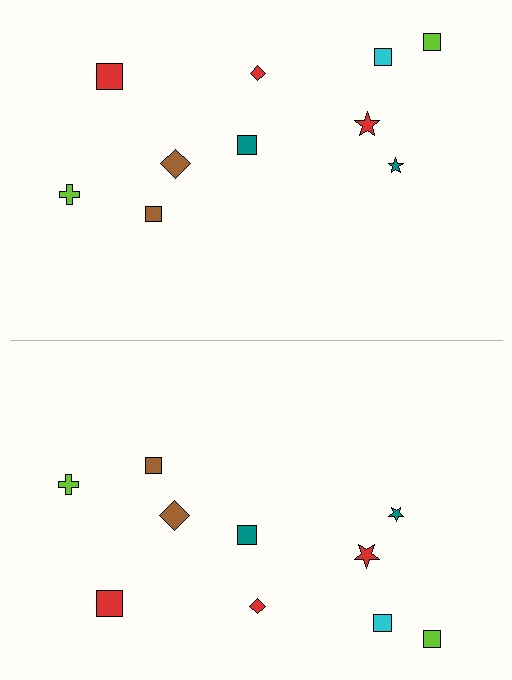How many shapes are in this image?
There are 20 shapes in this image.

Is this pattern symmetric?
Yes, this pattern has bilateral (reflection) symmetry.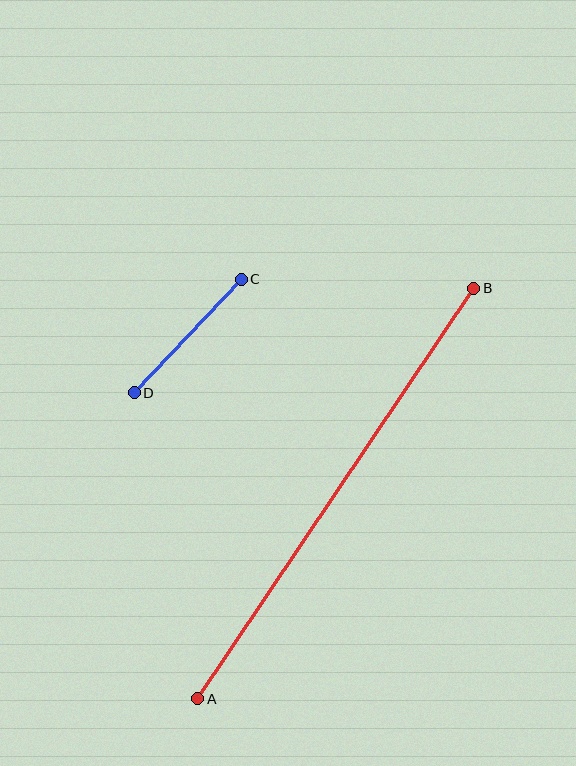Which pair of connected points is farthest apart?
Points A and B are farthest apart.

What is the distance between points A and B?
The distance is approximately 495 pixels.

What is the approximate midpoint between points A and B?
The midpoint is at approximately (336, 493) pixels.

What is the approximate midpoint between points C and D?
The midpoint is at approximately (188, 336) pixels.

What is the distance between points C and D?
The distance is approximately 156 pixels.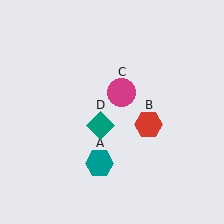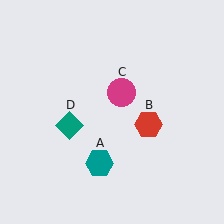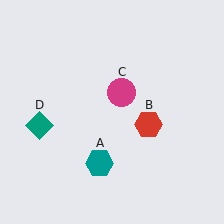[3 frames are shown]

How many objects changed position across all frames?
1 object changed position: teal diamond (object D).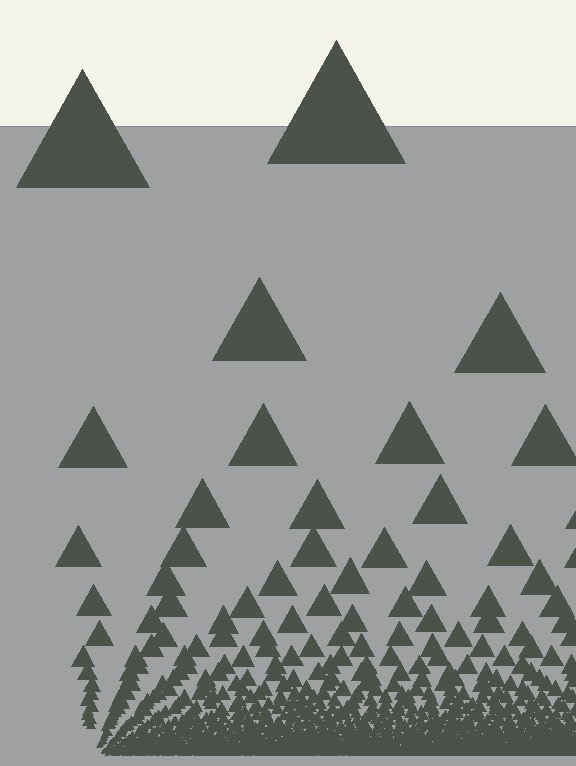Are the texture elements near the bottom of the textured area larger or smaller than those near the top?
Smaller. The gradient is inverted — elements near the bottom are smaller and denser.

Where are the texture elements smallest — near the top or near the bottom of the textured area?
Near the bottom.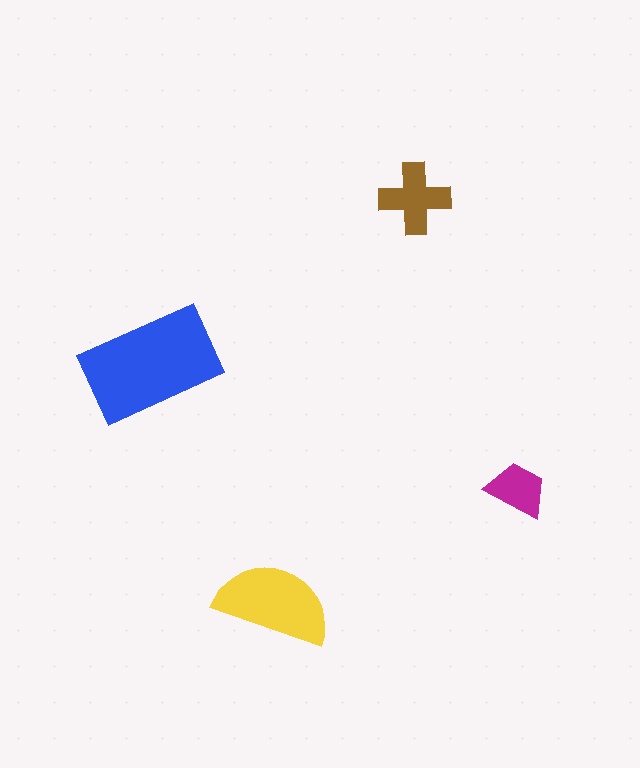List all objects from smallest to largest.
The magenta trapezoid, the brown cross, the yellow semicircle, the blue rectangle.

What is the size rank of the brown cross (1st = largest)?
3rd.